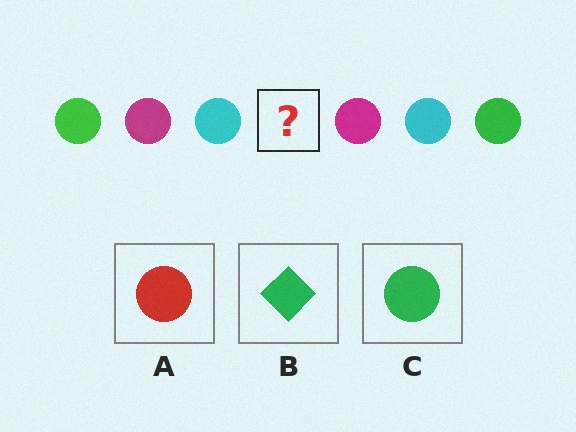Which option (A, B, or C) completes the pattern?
C.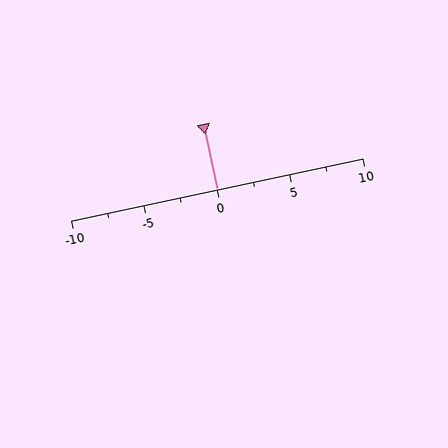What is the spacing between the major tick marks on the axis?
The major ticks are spaced 5 apart.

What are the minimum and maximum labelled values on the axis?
The axis runs from -10 to 10.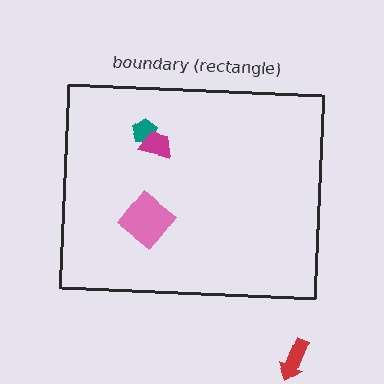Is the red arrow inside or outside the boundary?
Outside.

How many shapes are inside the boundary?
3 inside, 1 outside.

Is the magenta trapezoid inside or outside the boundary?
Inside.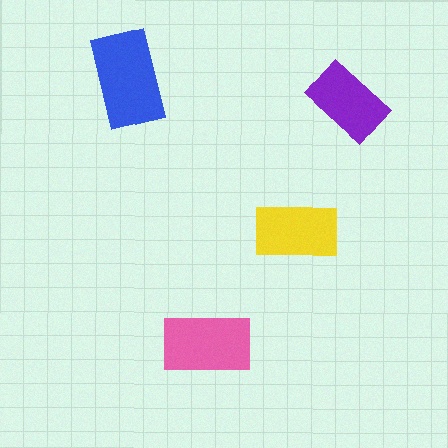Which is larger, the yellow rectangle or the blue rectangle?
The blue one.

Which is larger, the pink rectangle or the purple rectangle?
The pink one.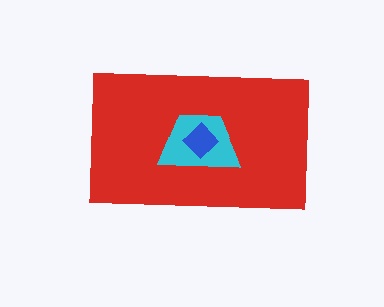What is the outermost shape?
The red rectangle.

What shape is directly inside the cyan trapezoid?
The blue diamond.